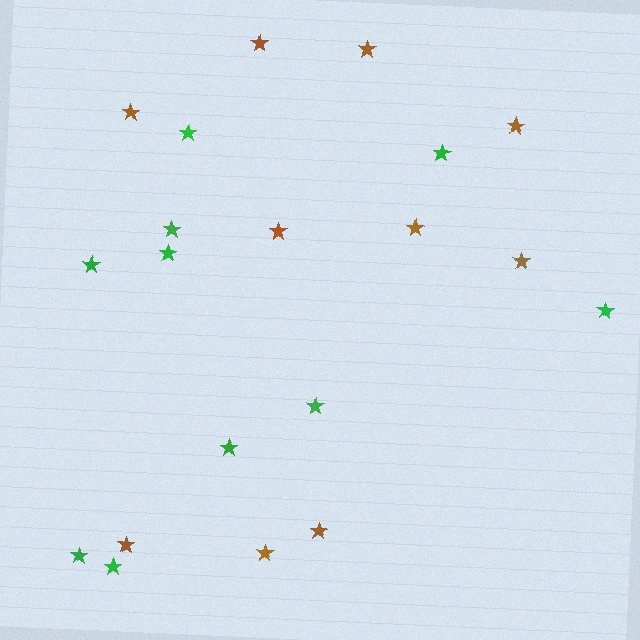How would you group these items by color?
There are 2 groups: one group of green stars (10) and one group of brown stars (10).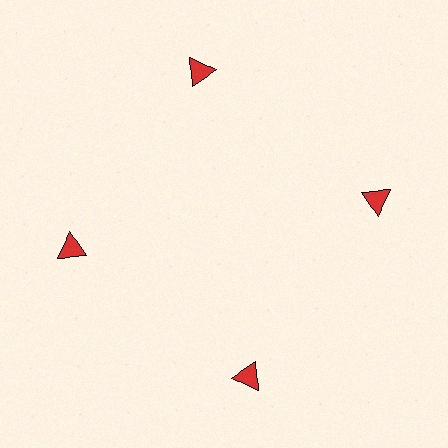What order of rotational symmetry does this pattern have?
This pattern has 4-fold rotational symmetry.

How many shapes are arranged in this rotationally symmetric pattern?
There are 4 shapes, arranged in 4 groups of 1.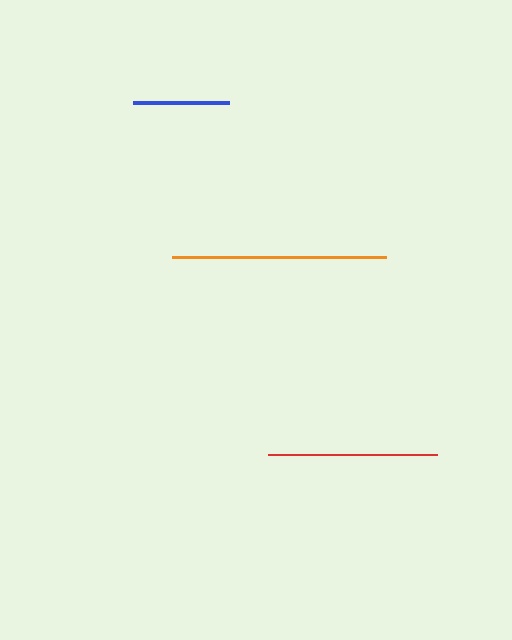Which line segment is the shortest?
The blue line is the shortest at approximately 96 pixels.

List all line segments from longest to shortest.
From longest to shortest: orange, red, blue.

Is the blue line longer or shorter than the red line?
The red line is longer than the blue line.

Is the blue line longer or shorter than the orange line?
The orange line is longer than the blue line.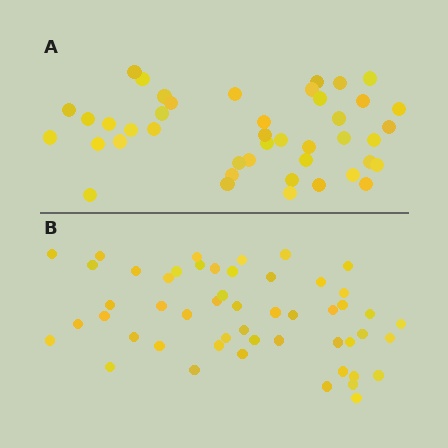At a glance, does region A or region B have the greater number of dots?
Region B (the bottom region) has more dots.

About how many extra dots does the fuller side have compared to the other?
Region B has roughly 8 or so more dots than region A.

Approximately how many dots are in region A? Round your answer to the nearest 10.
About 40 dots. (The exact count is 43, which rounds to 40.)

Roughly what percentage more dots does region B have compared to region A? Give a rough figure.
About 20% more.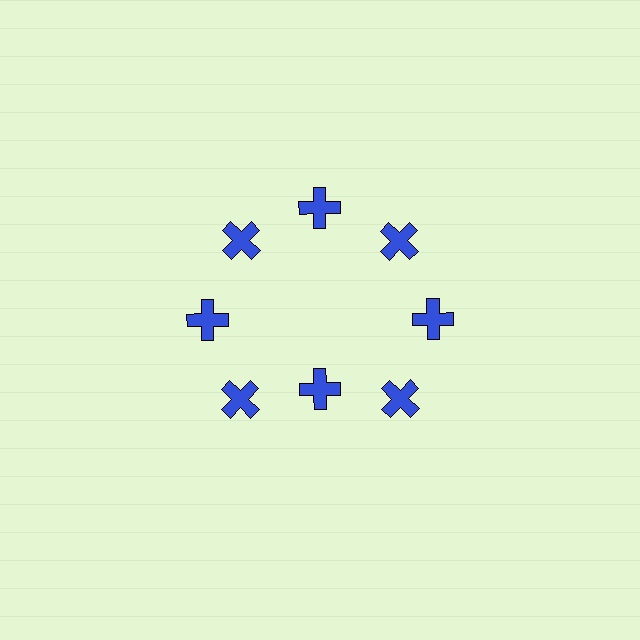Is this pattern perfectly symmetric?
No. The 8 blue crosses are arranged in a ring, but one element near the 6 o'clock position is pulled inward toward the center, breaking the 8-fold rotational symmetry.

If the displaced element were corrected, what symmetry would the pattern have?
It would have 8-fold rotational symmetry — the pattern would map onto itself every 45 degrees.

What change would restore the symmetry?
The symmetry would be restored by moving it outward, back onto the ring so that all 8 crosses sit at equal angles and equal distance from the center.